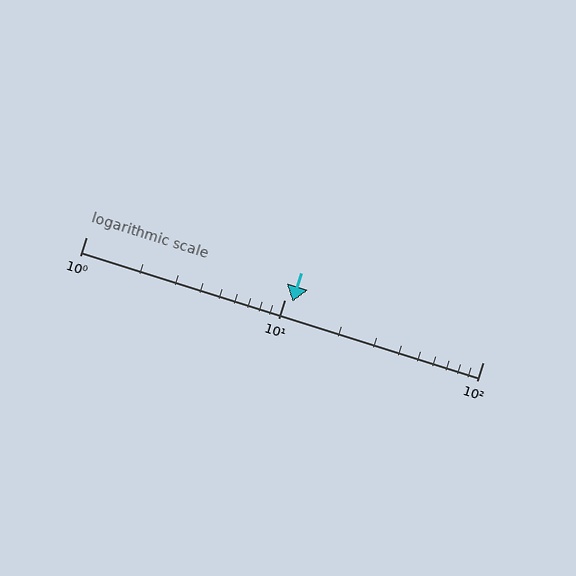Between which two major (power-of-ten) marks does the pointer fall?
The pointer is between 10 and 100.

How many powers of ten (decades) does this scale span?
The scale spans 2 decades, from 1 to 100.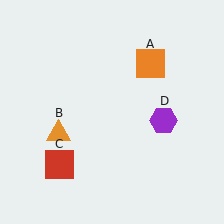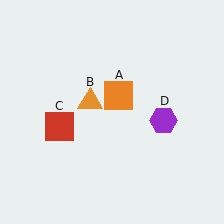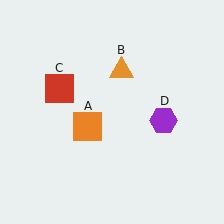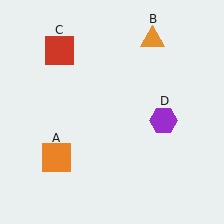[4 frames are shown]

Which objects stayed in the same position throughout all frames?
Purple hexagon (object D) remained stationary.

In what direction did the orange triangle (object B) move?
The orange triangle (object B) moved up and to the right.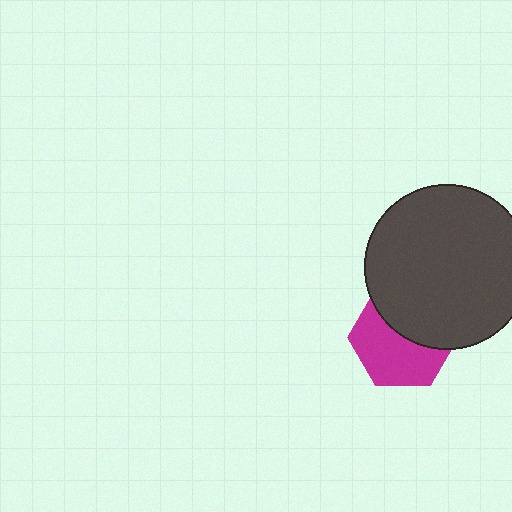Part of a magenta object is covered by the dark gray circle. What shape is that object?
It is a hexagon.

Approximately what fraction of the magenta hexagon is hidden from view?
Roughly 44% of the magenta hexagon is hidden behind the dark gray circle.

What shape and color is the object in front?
The object in front is a dark gray circle.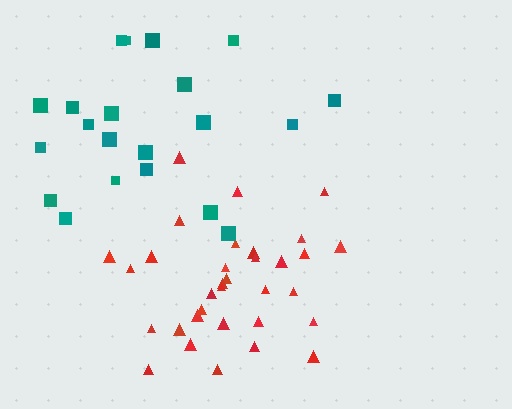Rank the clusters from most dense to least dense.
red, teal.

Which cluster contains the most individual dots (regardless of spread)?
Red (33).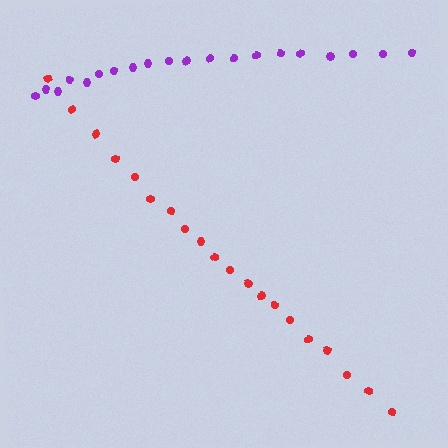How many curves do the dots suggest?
There are 2 distinct paths.